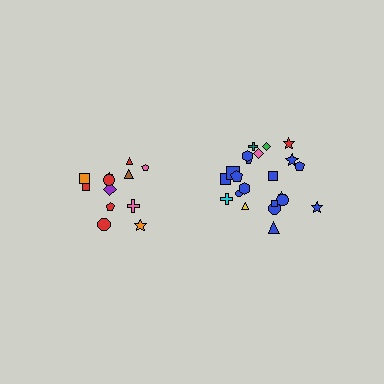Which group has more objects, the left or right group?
The right group.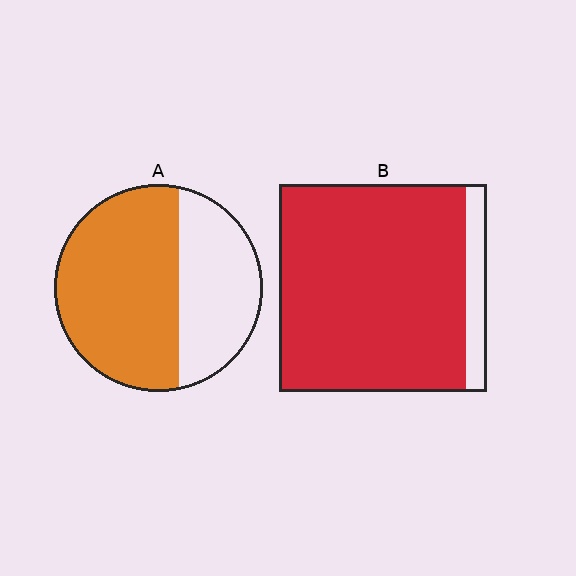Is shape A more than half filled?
Yes.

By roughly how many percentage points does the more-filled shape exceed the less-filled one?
By roughly 25 percentage points (B over A).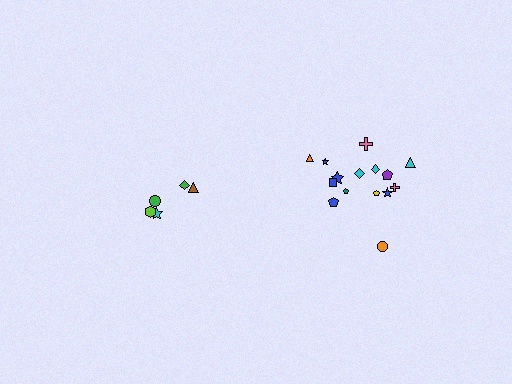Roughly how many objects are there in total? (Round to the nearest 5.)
Roughly 20 objects in total.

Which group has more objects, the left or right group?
The right group.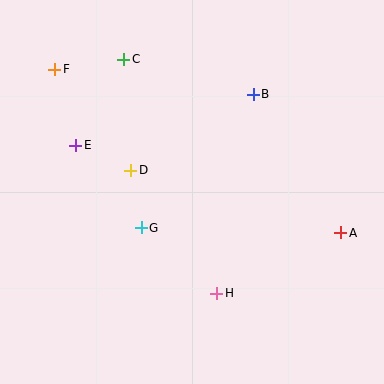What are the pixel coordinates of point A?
Point A is at (341, 233).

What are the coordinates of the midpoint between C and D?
The midpoint between C and D is at (127, 115).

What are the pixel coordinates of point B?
Point B is at (253, 94).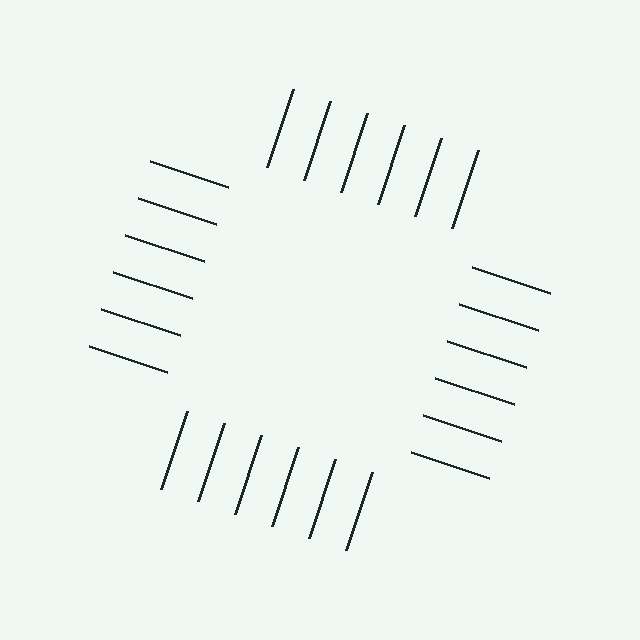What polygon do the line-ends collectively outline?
An illusory square — the line segments terminate on its edges but no continuous stroke is drawn.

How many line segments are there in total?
24 — 6 along each of the 4 edges.